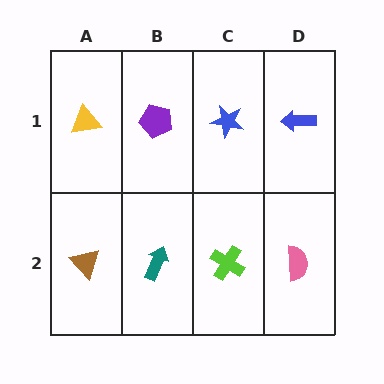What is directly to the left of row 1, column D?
A blue star.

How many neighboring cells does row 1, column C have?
3.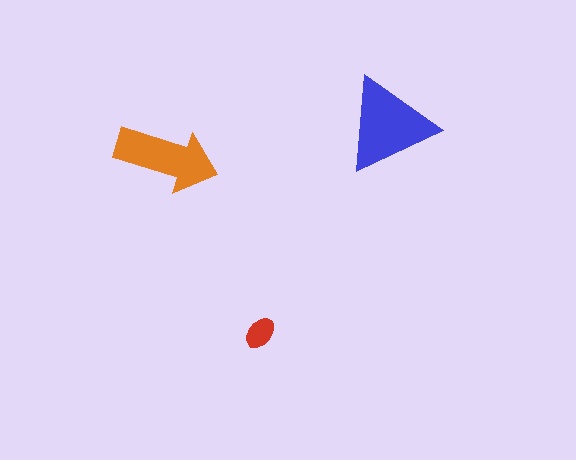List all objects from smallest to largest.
The red ellipse, the orange arrow, the blue triangle.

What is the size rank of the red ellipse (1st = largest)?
3rd.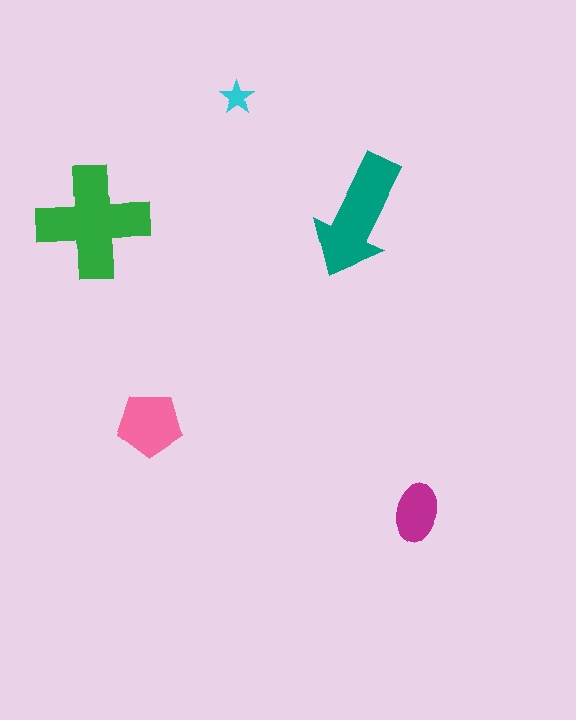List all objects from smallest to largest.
The cyan star, the magenta ellipse, the pink pentagon, the teal arrow, the green cross.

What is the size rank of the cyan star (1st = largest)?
5th.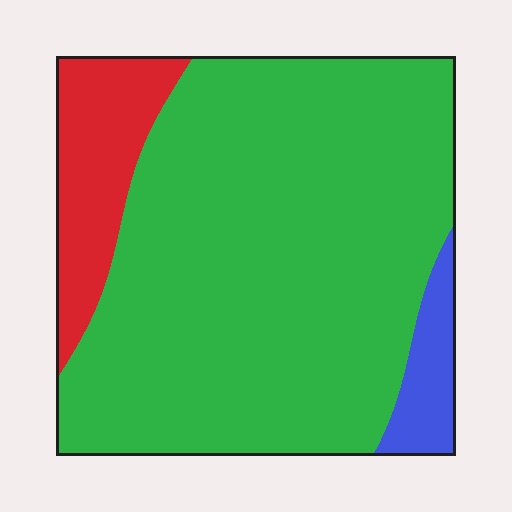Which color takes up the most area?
Green, at roughly 80%.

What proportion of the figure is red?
Red covers about 15% of the figure.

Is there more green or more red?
Green.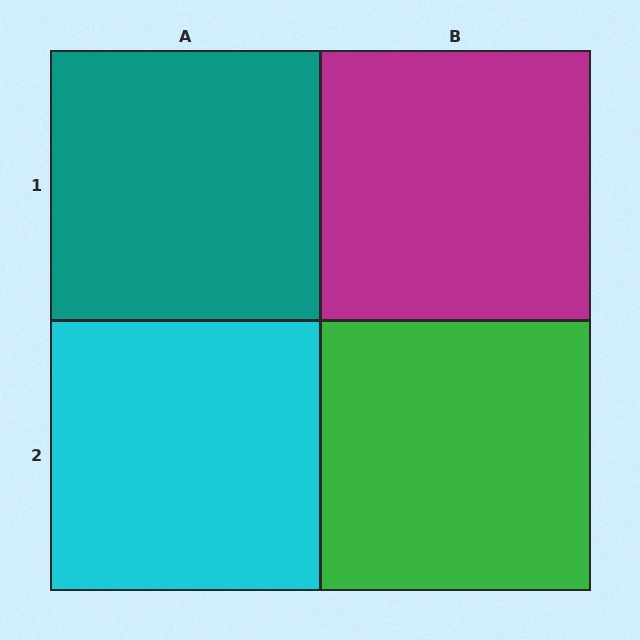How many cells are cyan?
1 cell is cyan.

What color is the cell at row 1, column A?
Teal.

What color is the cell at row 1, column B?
Magenta.